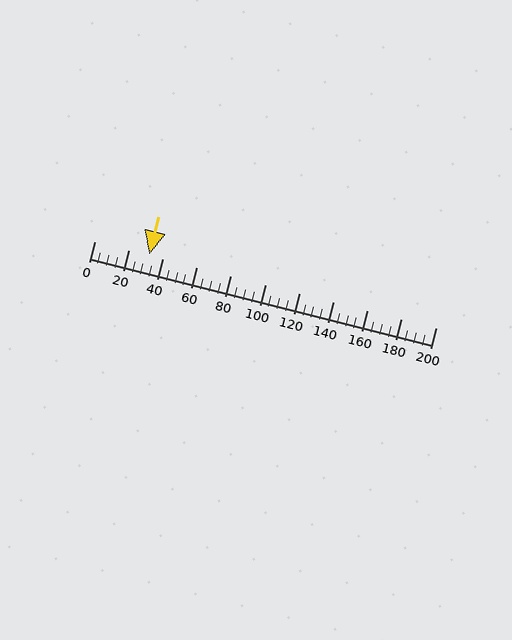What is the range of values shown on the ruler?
The ruler shows values from 0 to 200.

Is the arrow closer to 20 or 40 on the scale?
The arrow is closer to 40.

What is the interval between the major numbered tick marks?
The major tick marks are spaced 20 units apart.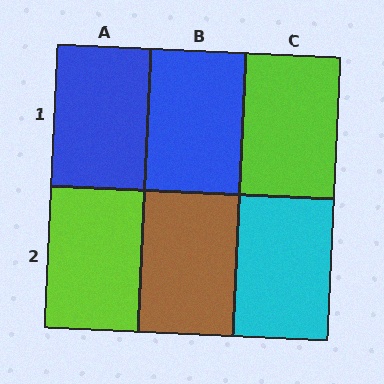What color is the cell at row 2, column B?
Brown.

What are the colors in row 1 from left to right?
Blue, blue, lime.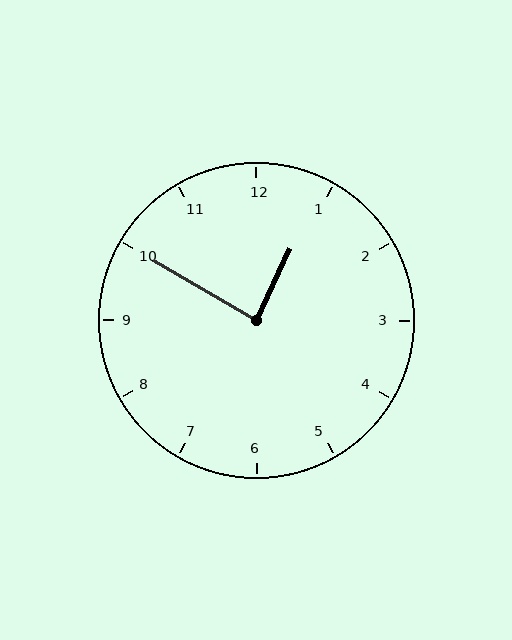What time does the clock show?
12:50.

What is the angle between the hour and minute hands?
Approximately 85 degrees.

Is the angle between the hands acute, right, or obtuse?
It is right.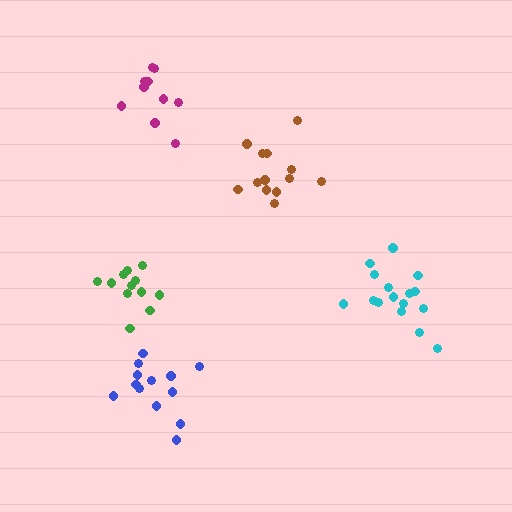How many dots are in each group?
Group 1: 13 dots, Group 2: 13 dots, Group 3: 16 dots, Group 4: 12 dots, Group 5: 10 dots (64 total).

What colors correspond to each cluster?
The clusters are colored: blue, brown, cyan, green, magenta.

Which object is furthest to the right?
The cyan cluster is rightmost.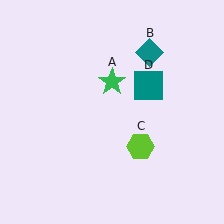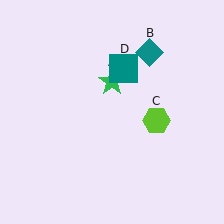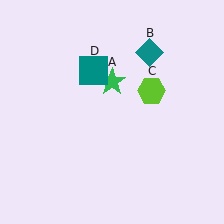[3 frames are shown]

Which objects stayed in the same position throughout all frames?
Green star (object A) and teal diamond (object B) remained stationary.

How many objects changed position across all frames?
2 objects changed position: lime hexagon (object C), teal square (object D).